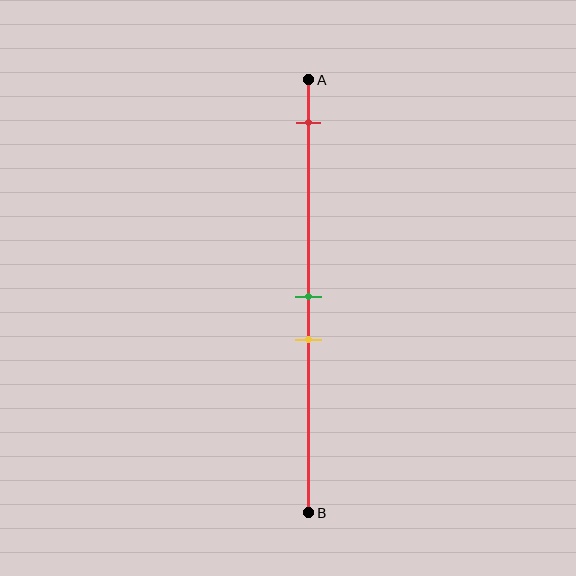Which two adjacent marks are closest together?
The green and yellow marks are the closest adjacent pair.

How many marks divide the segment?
There are 3 marks dividing the segment.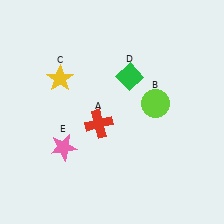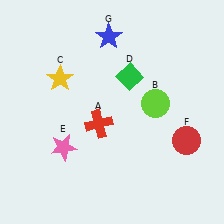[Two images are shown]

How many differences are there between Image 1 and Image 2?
There are 2 differences between the two images.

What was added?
A red circle (F), a blue star (G) were added in Image 2.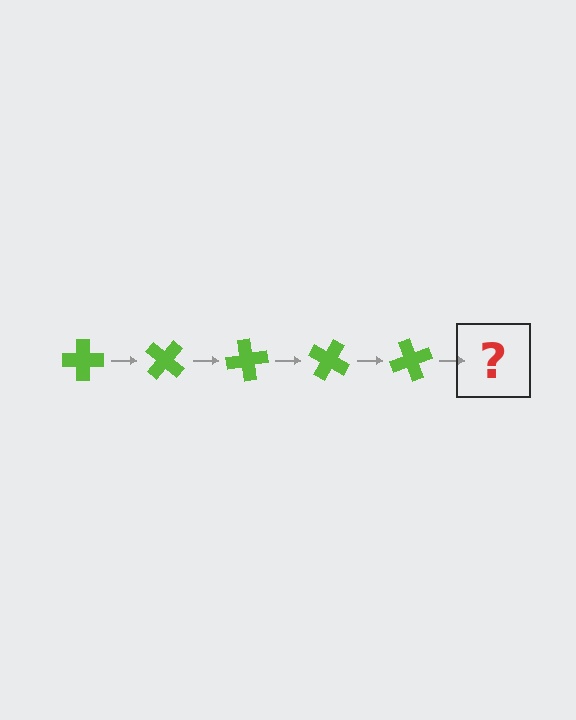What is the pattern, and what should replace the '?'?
The pattern is that the cross rotates 40 degrees each step. The '?' should be a lime cross rotated 200 degrees.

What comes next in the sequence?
The next element should be a lime cross rotated 200 degrees.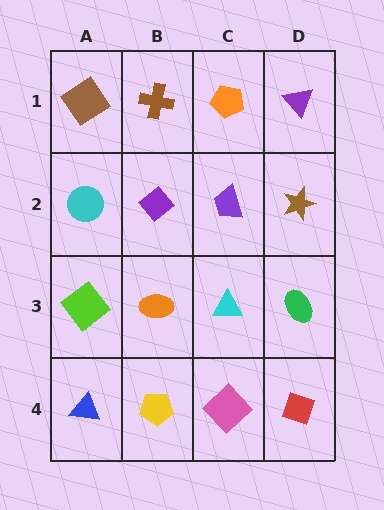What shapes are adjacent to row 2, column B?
A brown cross (row 1, column B), an orange ellipse (row 3, column B), a cyan circle (row 2, column A), a purple trapezoid (row 2, column C).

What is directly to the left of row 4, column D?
A pink diamond.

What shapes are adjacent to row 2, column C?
An orange pentagon (row 1, column C), a cyan triangle (row 3, column C), a purple diamond (row 2, column B), a brown star (row 2, column D).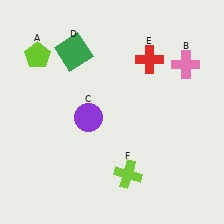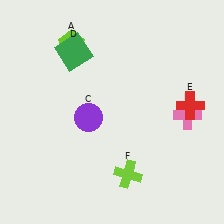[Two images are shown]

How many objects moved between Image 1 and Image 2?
3 objects moved between the two images.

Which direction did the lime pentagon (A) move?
The lime pentagon (A) moved right.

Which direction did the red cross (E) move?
The red cross (E) moved down.